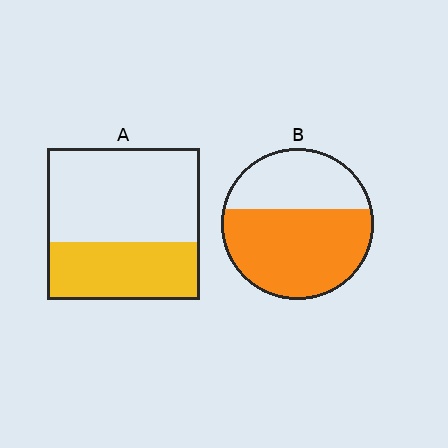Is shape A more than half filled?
No.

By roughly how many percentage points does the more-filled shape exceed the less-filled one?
By roughly 25 percentage points (B over A).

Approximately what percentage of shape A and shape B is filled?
A is approximately 40% and B is approximately 65%.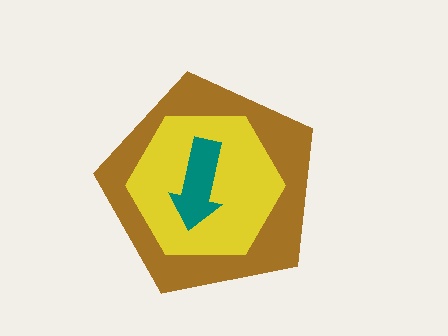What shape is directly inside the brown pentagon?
The yellow hexagon.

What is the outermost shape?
The brown pentagon.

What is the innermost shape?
The teal arrow.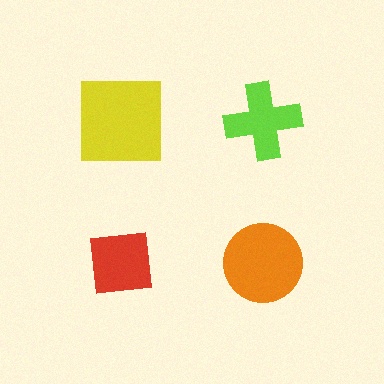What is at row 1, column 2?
A lime cross.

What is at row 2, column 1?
A red square.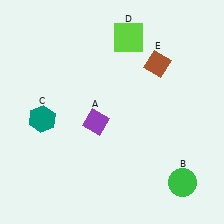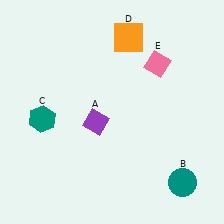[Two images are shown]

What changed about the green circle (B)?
In Image 1, B is green. In Image 2, it changed to teal.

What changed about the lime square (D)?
In Image 1, D is lime. In Image 2, it changed to orange.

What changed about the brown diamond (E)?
In Image 1, E is brown. In Image 2, it changed to pink.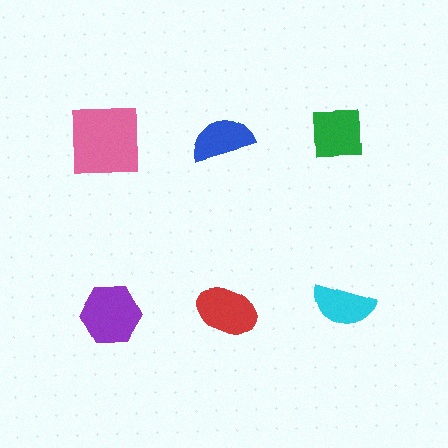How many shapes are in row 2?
3 shapes.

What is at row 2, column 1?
A purple hexagon.